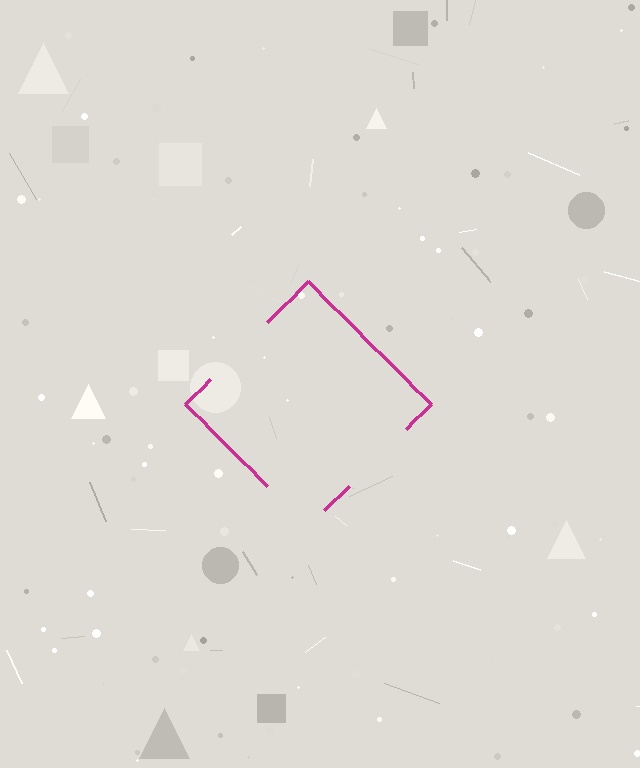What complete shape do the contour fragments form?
The contour fragments form a diamond.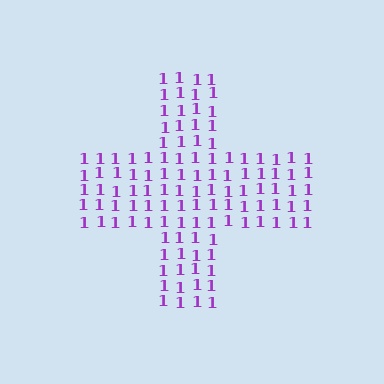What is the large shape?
The large shape is a cross.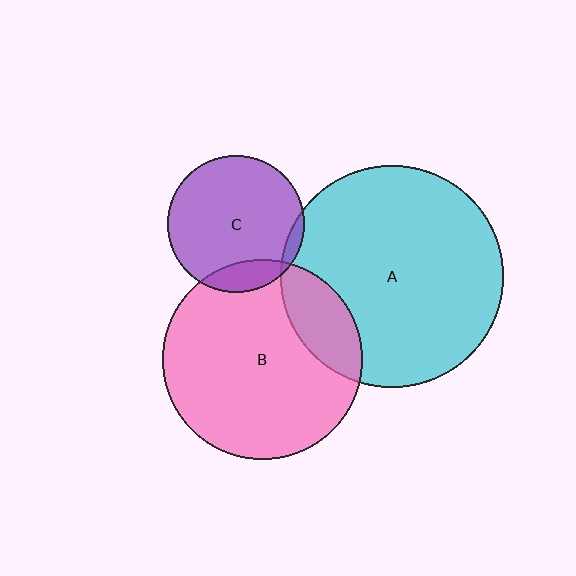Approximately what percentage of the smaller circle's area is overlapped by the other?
Approximately 20%.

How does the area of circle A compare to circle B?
Approximately 1.2 times.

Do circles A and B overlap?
Yes.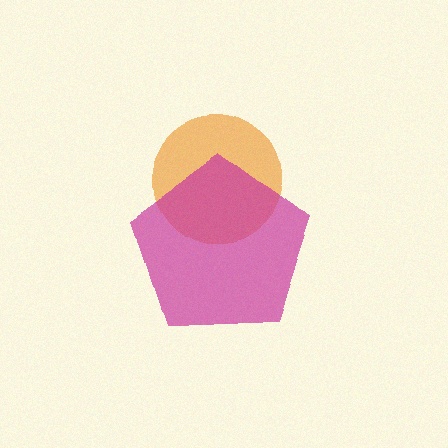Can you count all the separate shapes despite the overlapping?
Yes, there are 2 separate shapes.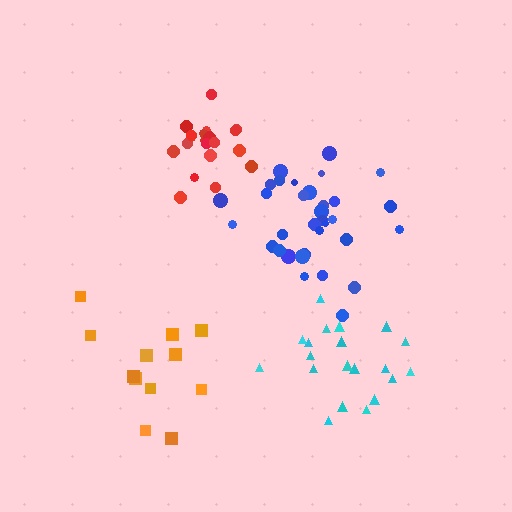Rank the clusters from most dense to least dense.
red, blue, cyan, orange.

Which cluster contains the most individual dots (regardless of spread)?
Blue (33).